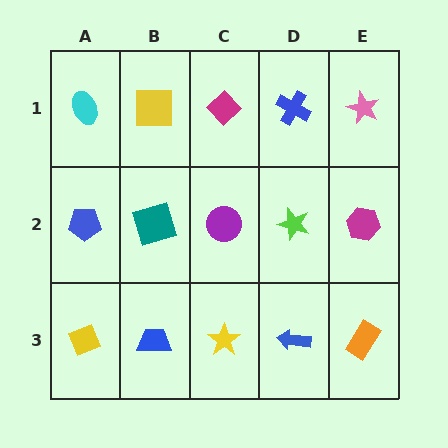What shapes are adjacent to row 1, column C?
A purple circle (row 2, column C), a yellow square (row 1, column B), a blue cross (row 1, column D).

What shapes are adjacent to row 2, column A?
A cyan ellipse (row 1, column A), a yellow diamond (row 3, column A), a teal square (row 2, column B).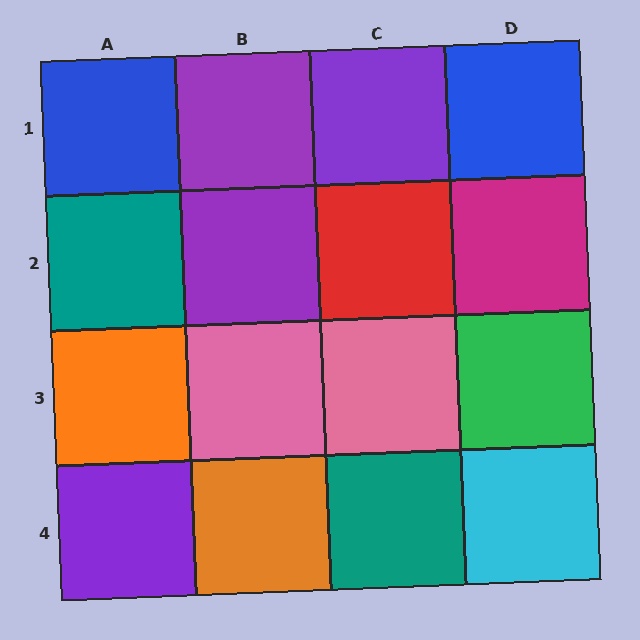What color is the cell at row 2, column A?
Teal.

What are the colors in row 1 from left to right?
Blue, purple, purple, blue.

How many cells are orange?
2 cells are orange.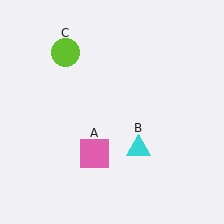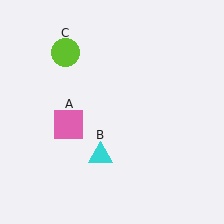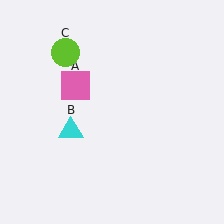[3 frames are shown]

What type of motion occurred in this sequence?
The pink square (object A), cyan triangle (object B) rotated clockwise around the center of the scene.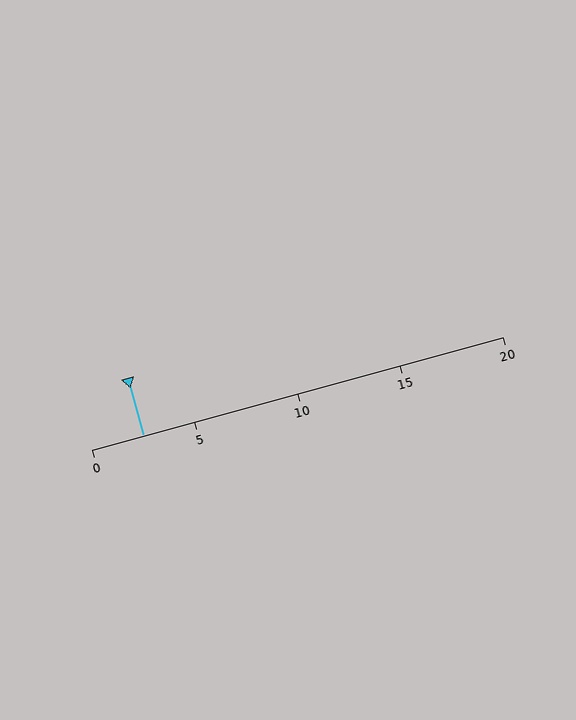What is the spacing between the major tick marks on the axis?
The major ticks are spaced 5 apart.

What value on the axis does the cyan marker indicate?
The marker indicates approximately 2.5.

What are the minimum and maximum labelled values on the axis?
The axis runs from 0 to 20.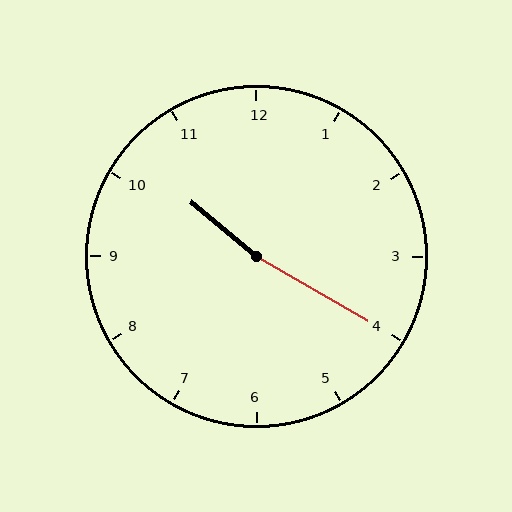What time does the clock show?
10:20.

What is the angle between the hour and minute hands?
Approximately 170 degrees.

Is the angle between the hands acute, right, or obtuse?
It is obtuse.